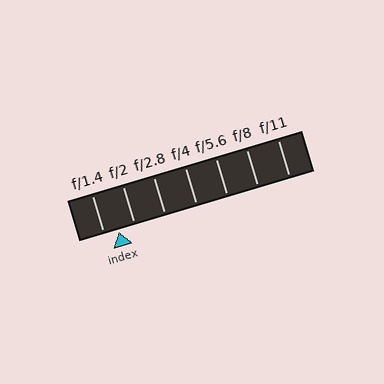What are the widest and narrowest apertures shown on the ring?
The widest aperture shown is f/1.4 and the narrowest is f/11.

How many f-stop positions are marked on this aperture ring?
There are 7 f-stop positions marked.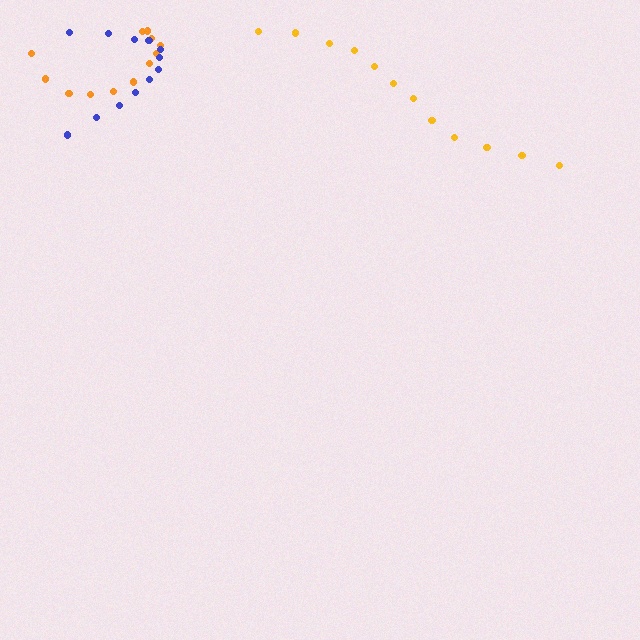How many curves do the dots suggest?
There are 3 distinct paths.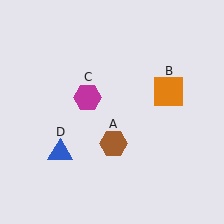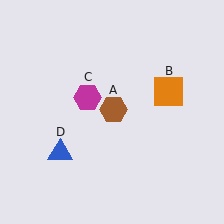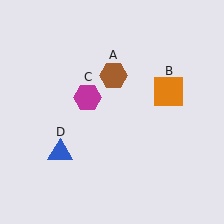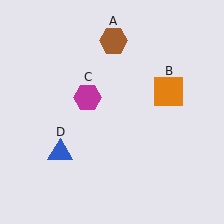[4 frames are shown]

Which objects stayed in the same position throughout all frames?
Orange square (object B) and magenta hexagon (object C) and blue triangle (object D) remained stationary.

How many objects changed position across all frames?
1 object changed position: brown hexagon (object A).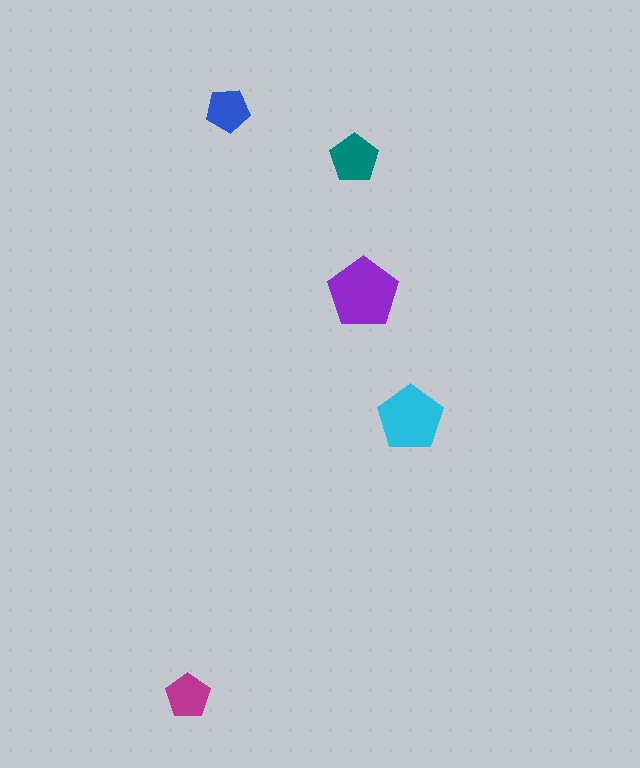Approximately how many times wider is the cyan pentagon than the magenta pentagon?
About 1.5 times wider.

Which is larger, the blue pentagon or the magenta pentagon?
The magenta one.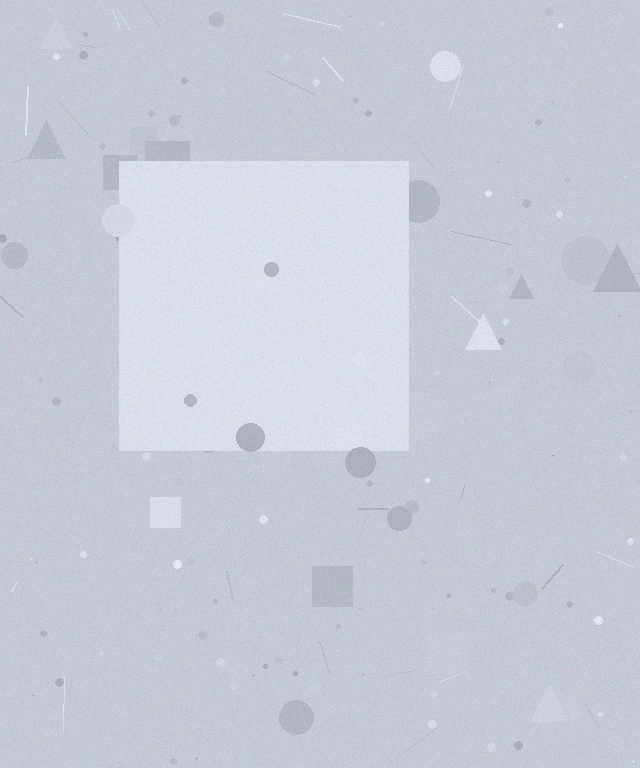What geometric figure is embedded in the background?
A square is embedded in the background.